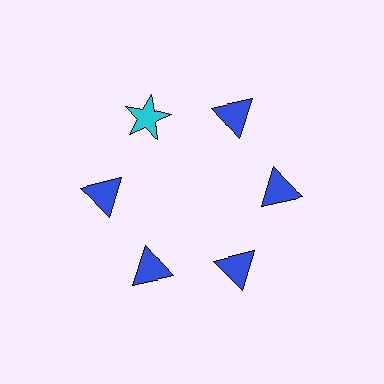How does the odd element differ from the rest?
It differs in both color (cyan instead of blue) and shape (star instead of triangle).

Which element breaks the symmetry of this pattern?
The cyan star at roughly the 11 o'clock position breaks the symmetry. All other shapes are blue triangles.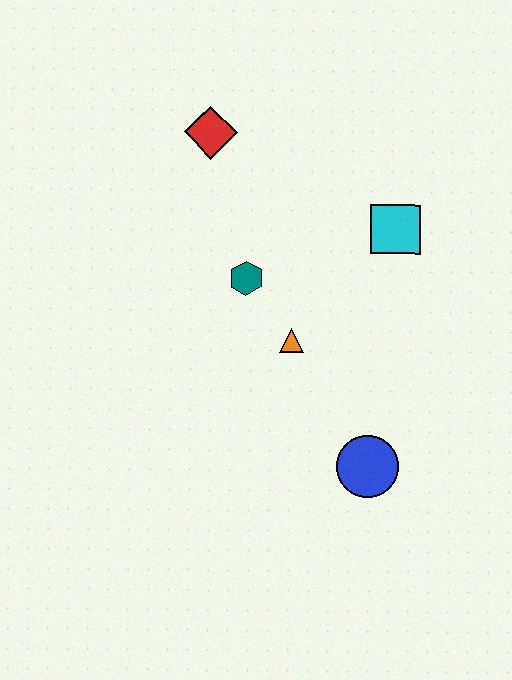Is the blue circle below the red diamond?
Yes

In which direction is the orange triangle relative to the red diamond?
The orange triangle is below the red diamond.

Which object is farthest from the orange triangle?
The red diamond is farthest from the orange triangle.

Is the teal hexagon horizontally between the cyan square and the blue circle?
No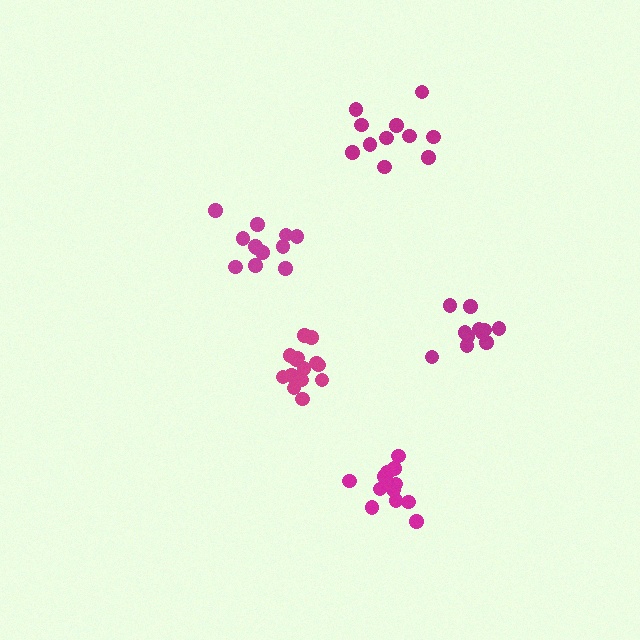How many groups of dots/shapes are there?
There are 5 groups.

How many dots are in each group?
Group 1: 12 dots, Group 2: 11 dots, Group 3: 11 dots, Group 4: 14 dots, Group 5: 14 dots (62 total).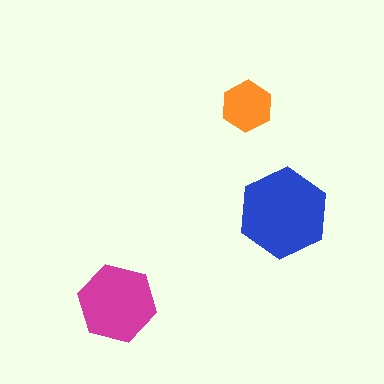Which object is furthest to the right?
The blue hexagon is rightmost.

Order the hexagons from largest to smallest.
the blue one, the magenta one, the orange one.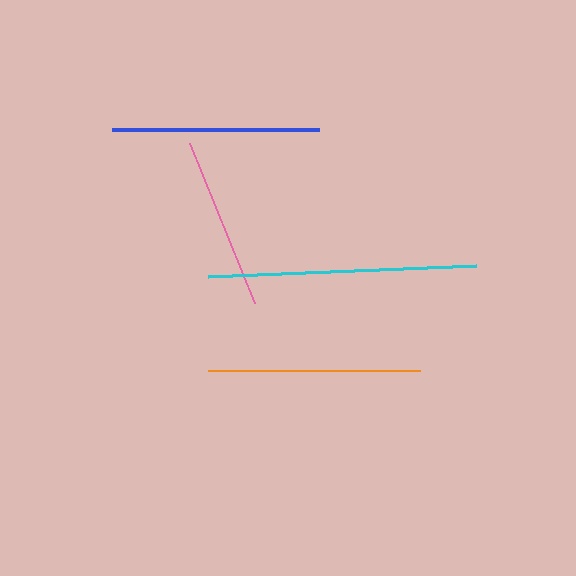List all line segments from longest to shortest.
From longest to shortest: cyan, orange, blue, pink.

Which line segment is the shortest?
The pink line is the shortest at approximately 173 pixels.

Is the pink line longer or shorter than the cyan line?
The cyan line is longer than the pink line.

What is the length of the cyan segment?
The cyan segment is approximately 268 pixels long.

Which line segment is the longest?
The cyan line is the longest at approximately 268 pixels.